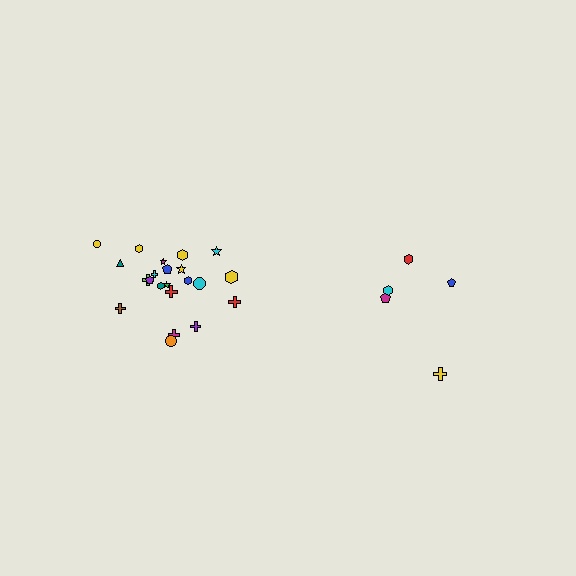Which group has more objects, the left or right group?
The left group.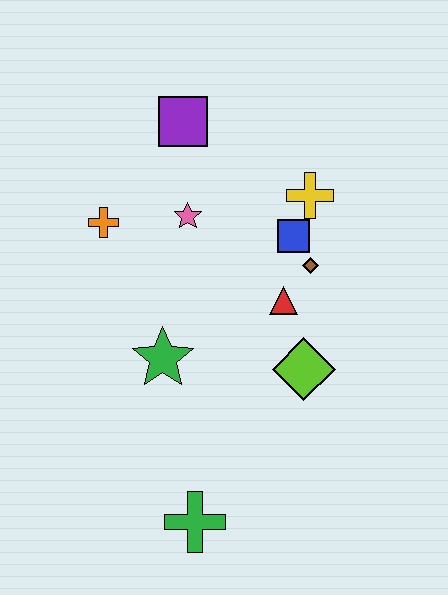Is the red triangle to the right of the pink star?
Yes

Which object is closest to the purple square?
The pink star is closest to the purple square.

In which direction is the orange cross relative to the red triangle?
The orange cross is to the left of the red triangle.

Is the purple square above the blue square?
Yes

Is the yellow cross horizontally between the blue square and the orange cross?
No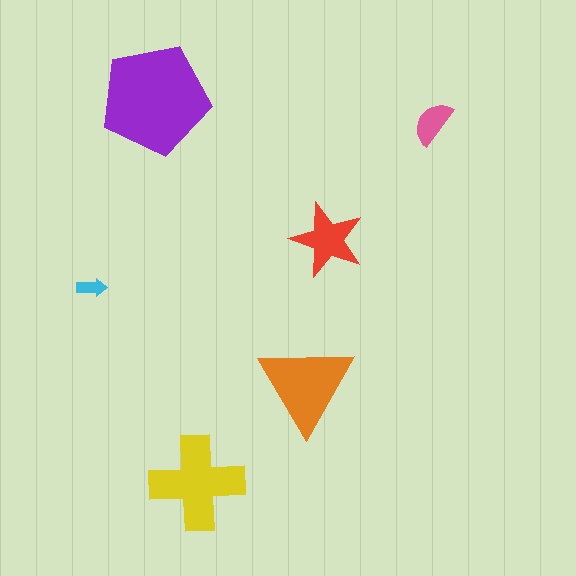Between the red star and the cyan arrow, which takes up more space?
The red star.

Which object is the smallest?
The cyan arrow.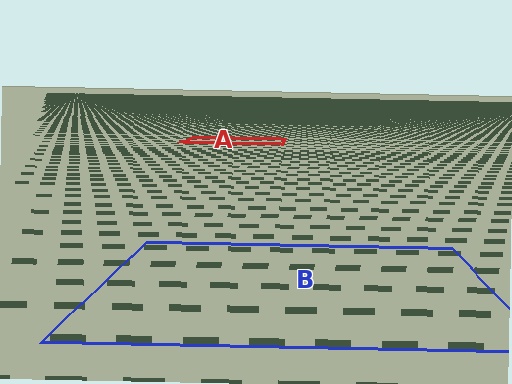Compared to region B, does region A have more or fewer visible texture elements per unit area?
Region A has more texture elements per unit area — they are packed more densely because it is farther away.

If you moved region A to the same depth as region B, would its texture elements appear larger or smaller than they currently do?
They would appear larger. At a closer depth, the same texture elements are projected at a bigger on-screen size.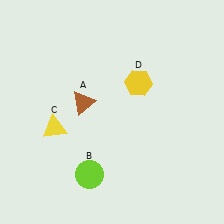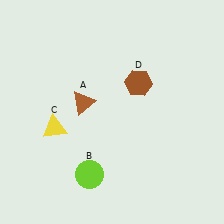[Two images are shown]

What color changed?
The hexagon (D) changed from yellow in Image 1 to brown in Image 2.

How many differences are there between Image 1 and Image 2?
There is 1 difference between the two images.